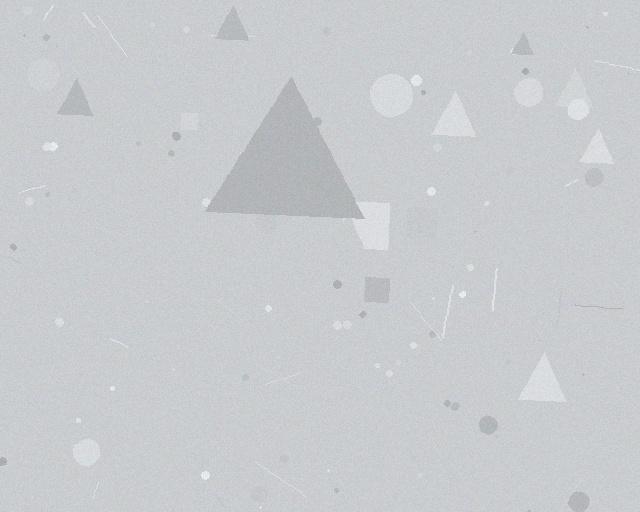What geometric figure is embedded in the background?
A triangle is embedded in the background.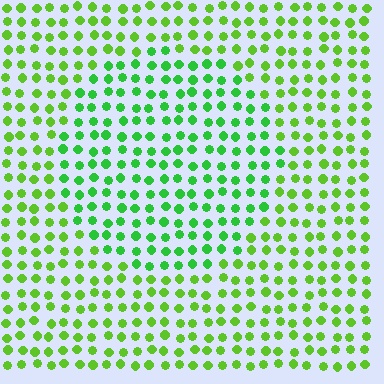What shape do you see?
I see a circle.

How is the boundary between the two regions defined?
The boundary is defined purely by a slight shift in hue (about 26 degrees). Spacing, size, and orientation are identical on both sides.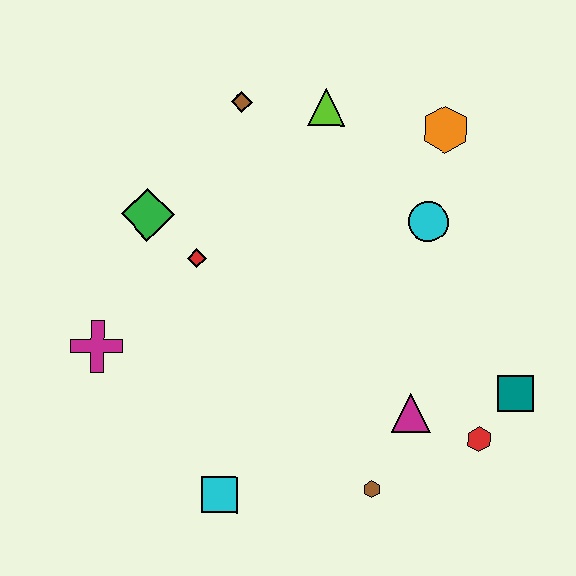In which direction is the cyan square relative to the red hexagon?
The cyan square is to the left of the red hexagon.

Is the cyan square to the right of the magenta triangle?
No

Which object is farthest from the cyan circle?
The magenta cross is farthest from the cyan circle.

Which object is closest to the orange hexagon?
The cyan circle is closest to the orange hexagon.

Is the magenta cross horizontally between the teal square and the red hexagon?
No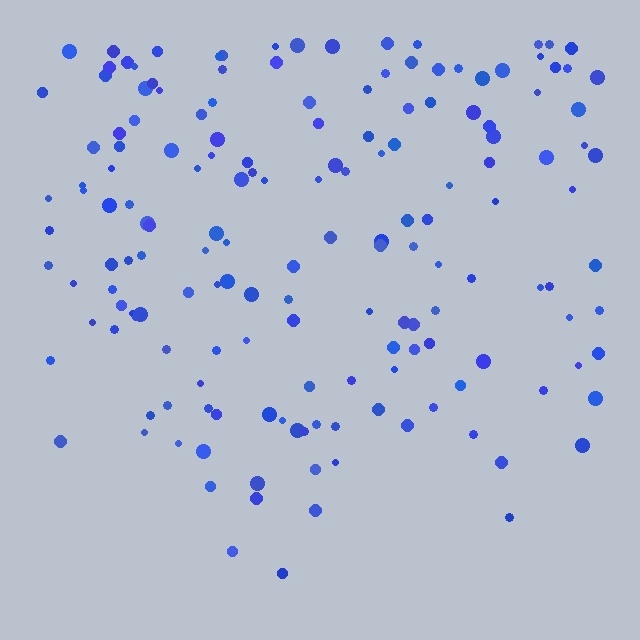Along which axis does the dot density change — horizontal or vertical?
Vertical.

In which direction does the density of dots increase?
From bottom to top, with the top side densest.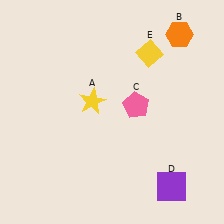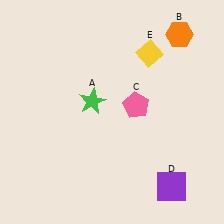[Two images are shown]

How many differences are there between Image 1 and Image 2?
There is 1 difference between the two images.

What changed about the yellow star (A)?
In Image 1, A is yellow. In Image 2, it changed to green.